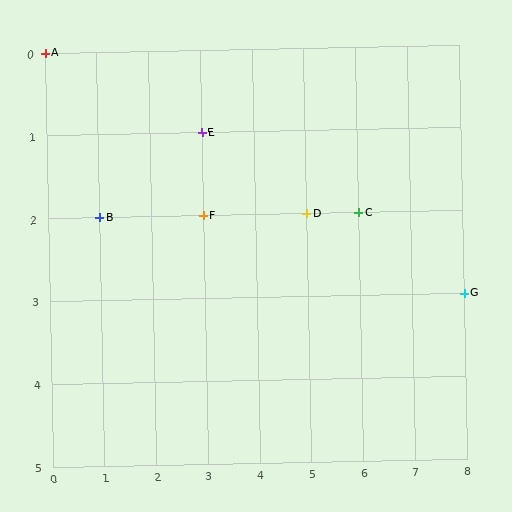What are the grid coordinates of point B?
Point B is at grid coordinates (1, 2).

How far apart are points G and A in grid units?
Points G and A are 8 columns and 3 rows apart (about 8.5 grid units diagonally).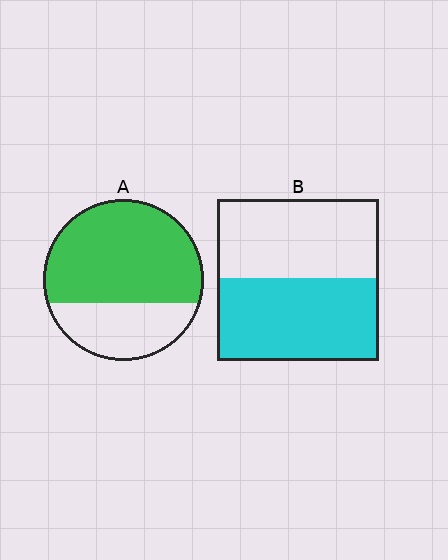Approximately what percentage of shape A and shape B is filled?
A is approximately 70% and B is approximately 50%.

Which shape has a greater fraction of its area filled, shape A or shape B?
Shape A.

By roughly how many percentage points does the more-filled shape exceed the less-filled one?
By roughly 15 percentage points (A over B).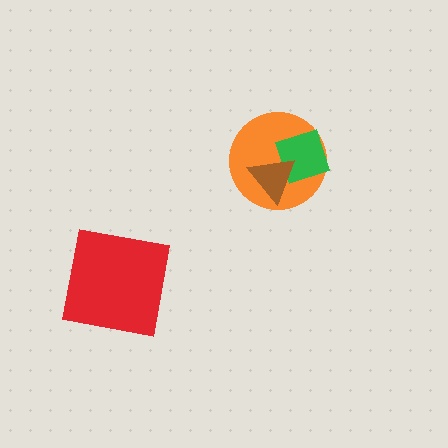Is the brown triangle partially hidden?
No, no other shape covers it.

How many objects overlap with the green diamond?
2 objects overlap with the green diamond.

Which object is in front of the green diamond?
The brown triangle is in front of the green diamond.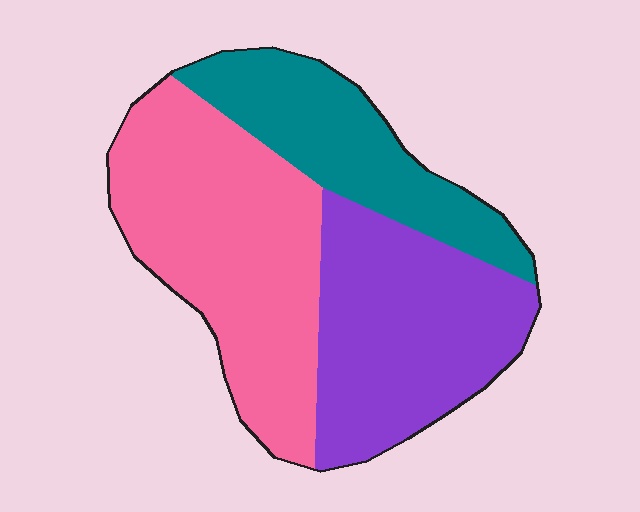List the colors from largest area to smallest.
From largest to smallest: pink, purple, teal.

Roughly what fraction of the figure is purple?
Purple covers roughly 35% of the figure.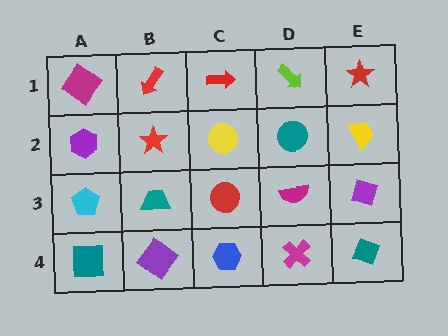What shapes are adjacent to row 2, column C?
A red arrow (row 1, column C), a red circle (row 3, column C), a red star (row 2, column B), a teal circle (row 2, column D).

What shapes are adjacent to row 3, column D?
A teal circle (row 2, column D), a magenta cross (row 4, column D), a red circle (row 3, column C), a purple diamond (row 3, column E).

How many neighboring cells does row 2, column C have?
4.